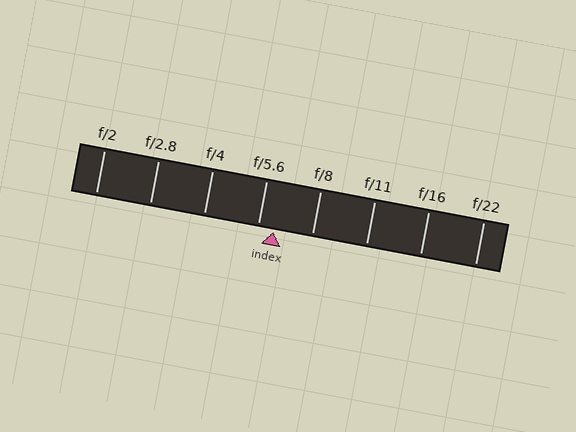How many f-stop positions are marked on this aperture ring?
There are 8 f-stop positions marked.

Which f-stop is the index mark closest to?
The index mark is closest to f/5.6.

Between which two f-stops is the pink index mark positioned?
The index mark is between f/5.6 and f/8.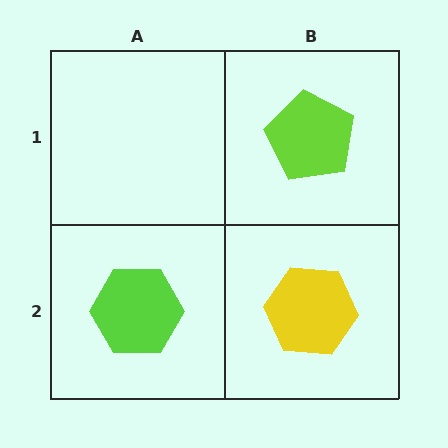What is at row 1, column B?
A lime pentagon.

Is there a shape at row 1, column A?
No, that cell is empty.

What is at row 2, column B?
A yellow hexagon.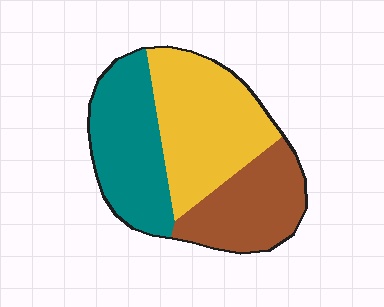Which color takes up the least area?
Brown, at roughly 25%.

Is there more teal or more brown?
Teal.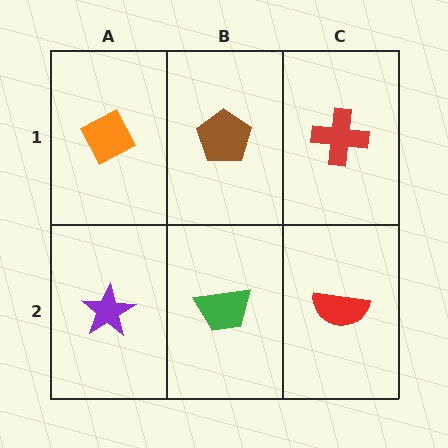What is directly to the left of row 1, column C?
A brown pentagon.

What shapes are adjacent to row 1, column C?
A red semicircle (row 2, column C), a brown pentagon (row 1, column B).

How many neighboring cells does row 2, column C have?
2.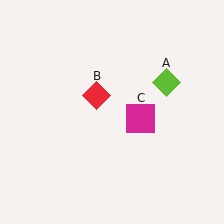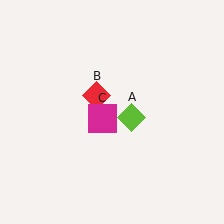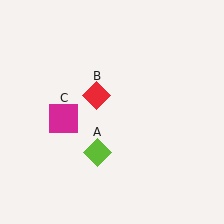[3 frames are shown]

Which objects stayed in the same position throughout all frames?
Red diamond (object B) remained stationary.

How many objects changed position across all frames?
2 objects changed position: lime diamond (object A), magenta square (object C).